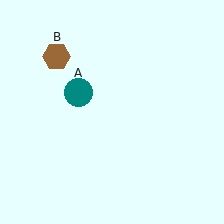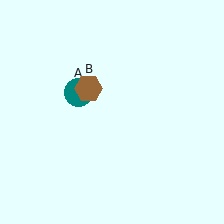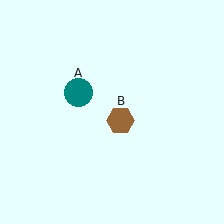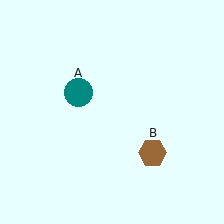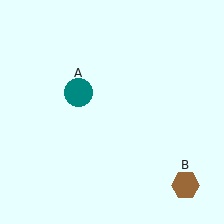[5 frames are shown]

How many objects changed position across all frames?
1 object changed position: brown hexagon (object B).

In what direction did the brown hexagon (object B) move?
The brown hexagon (object B) moved down and to the right.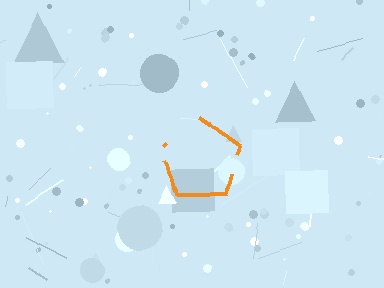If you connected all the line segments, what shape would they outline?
They would outline a pentagon.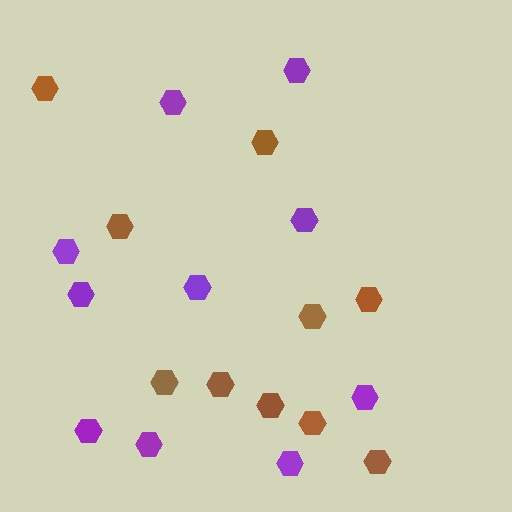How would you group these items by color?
There are 2 groups: one group of brown hexagons (10) and one group of purple hexagons (10).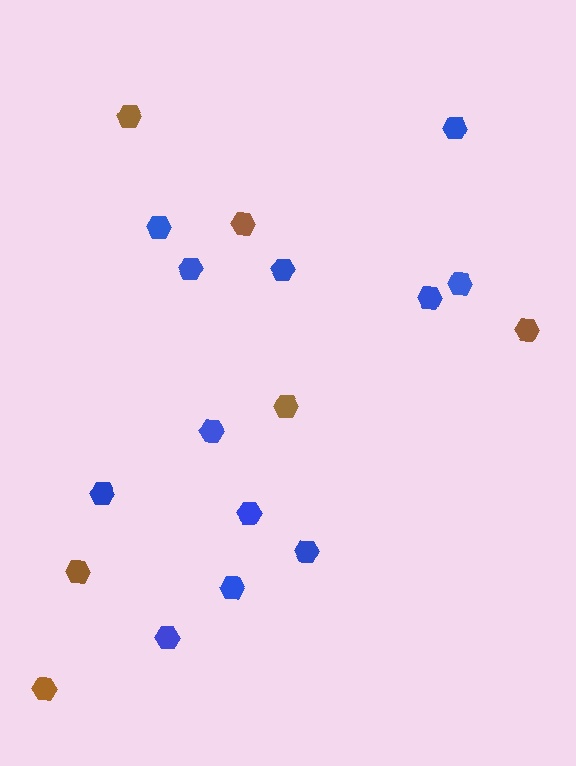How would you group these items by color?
There are 2 groups: one group of blue hexagons (12) and one group of brown hexagons (6).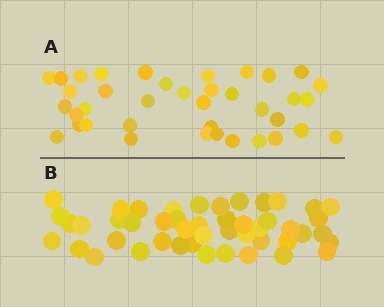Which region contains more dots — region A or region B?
Region B (the bottom region) has more dots.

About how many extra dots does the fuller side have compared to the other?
Region B has roughly 8 or so more dots than region A.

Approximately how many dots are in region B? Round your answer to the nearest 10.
About 50 dots. (The exact count is 47, which rounds to 50.)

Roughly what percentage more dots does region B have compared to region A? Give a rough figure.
About 25% more.